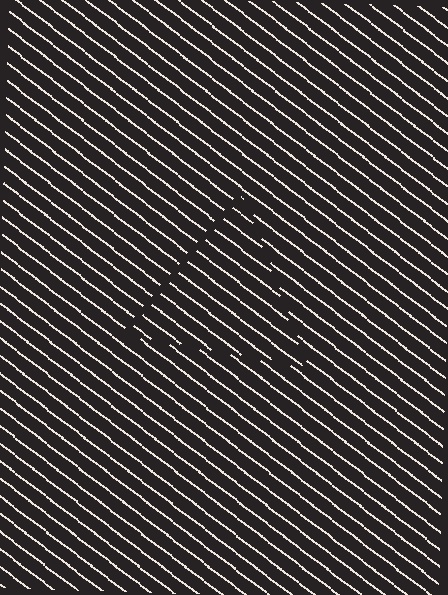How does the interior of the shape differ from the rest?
The interior of the shape contains the same grating, shifted by half a period — the contour is defined by the phase discontinuity where line-ends from the inner and outer gratings abut.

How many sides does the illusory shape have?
3 sides — the line-ends trace a triangle.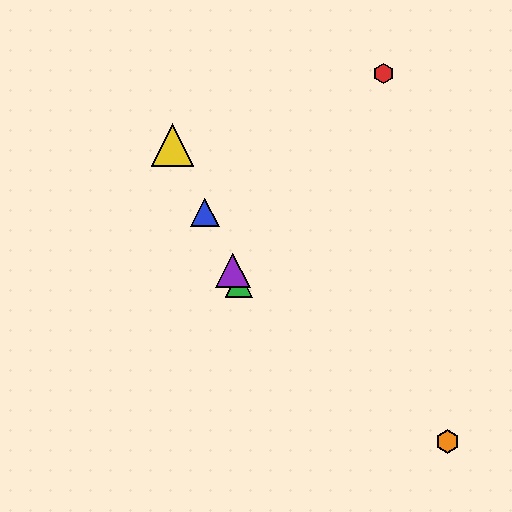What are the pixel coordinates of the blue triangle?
The blue triangle is at (205, 213).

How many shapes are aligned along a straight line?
4 shapes (the blue triangle, the green triangle, the yellow triangle, the purple triangle) are aligned along a straight line.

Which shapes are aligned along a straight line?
The blue triangle, the green triangle, the yellow triangle, the purple triangle are aligned along a straight line.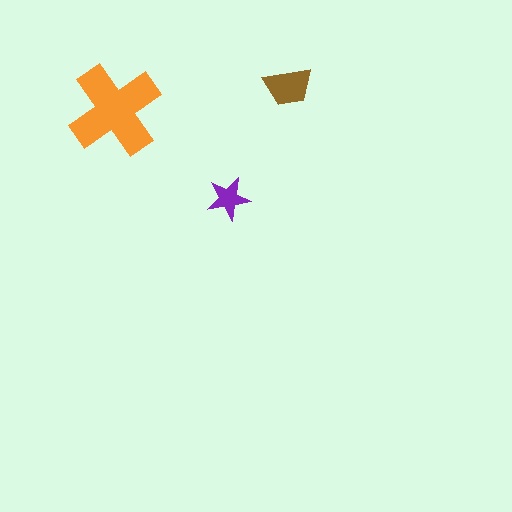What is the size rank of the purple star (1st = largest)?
3rd.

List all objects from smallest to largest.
The purple star, the brown trapezoid, the orange cross.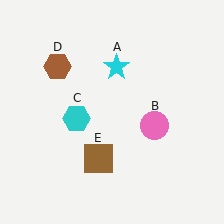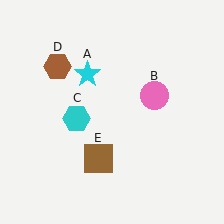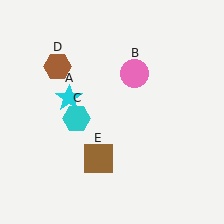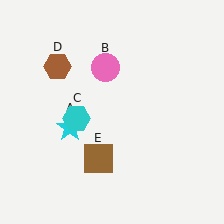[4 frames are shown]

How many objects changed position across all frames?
2 objects changed position: cyan star (object A), pink circle (object B).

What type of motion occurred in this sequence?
The cyan star (object A), pink circle (object B) rotated counterclockwise around the center of the scene.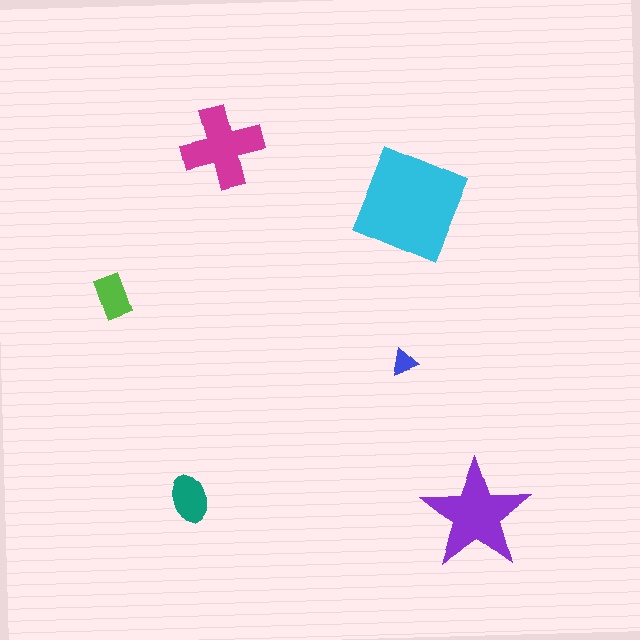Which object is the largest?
The cyan square.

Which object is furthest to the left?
The lime rectangle is leftmost.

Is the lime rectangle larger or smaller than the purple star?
Smaller.